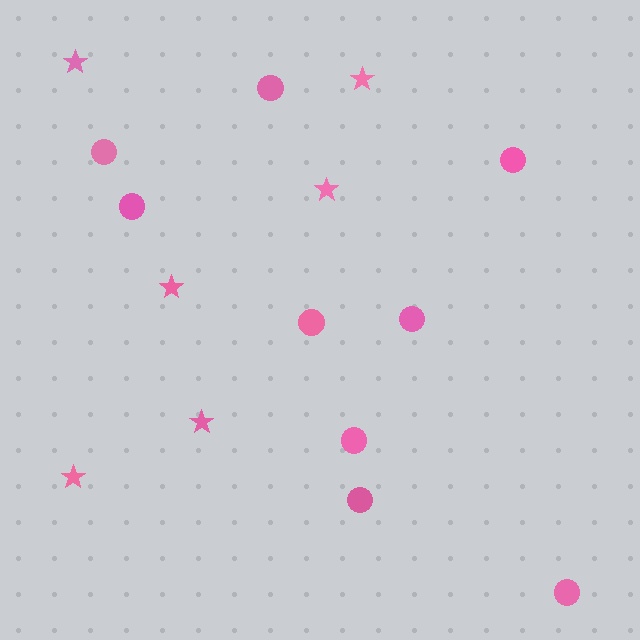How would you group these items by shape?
There are 2 groups: one group of circles (9) and one group of stars (6).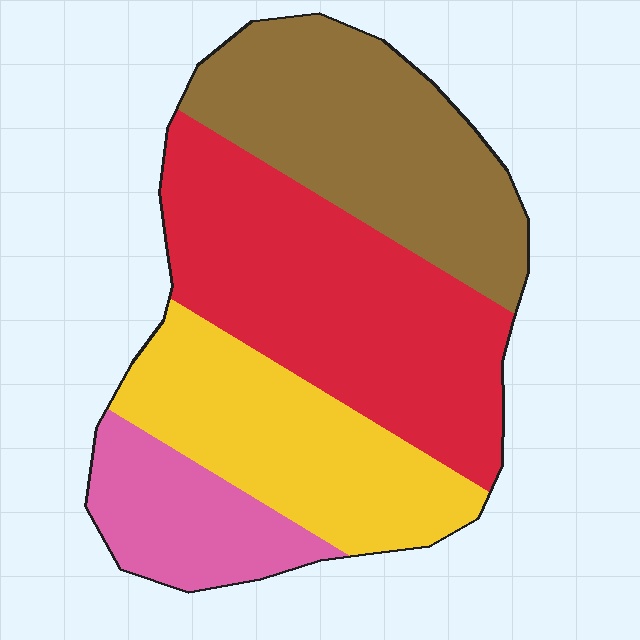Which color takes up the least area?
Pink, at roughly 15%.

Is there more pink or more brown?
Brown.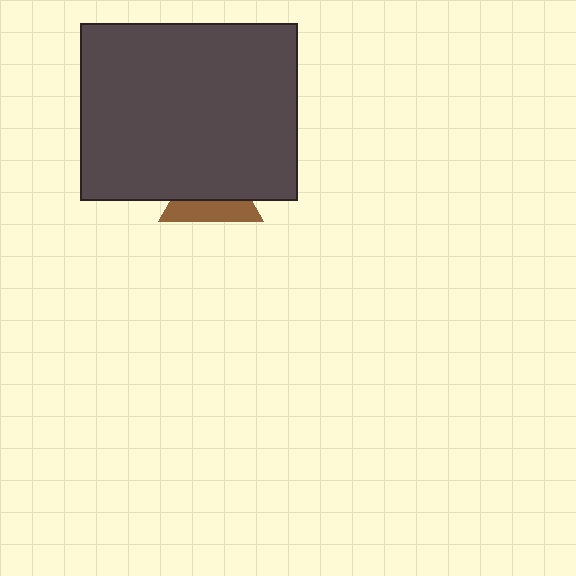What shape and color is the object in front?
The object in front is a dark gray rectangle.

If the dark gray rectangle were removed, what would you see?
You would see the complete brown triangle.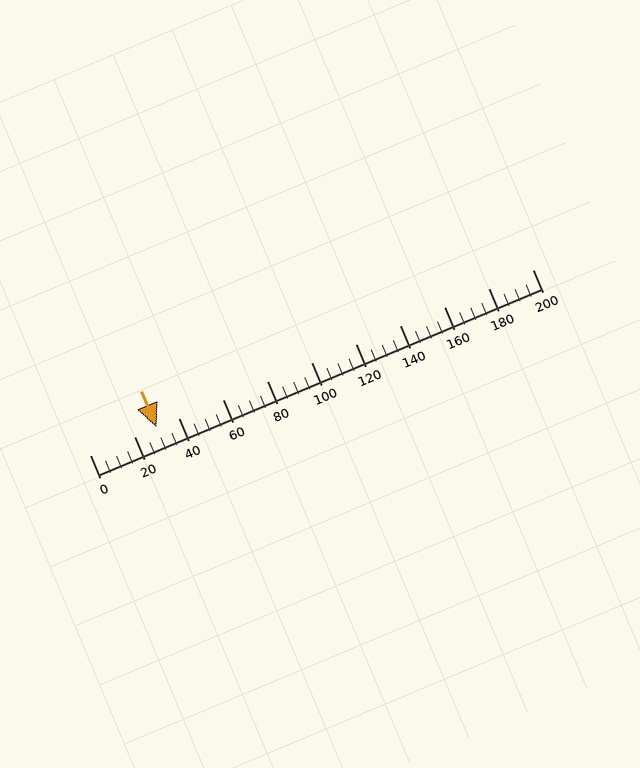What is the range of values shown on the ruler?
The ruler shows values from 0 to 200.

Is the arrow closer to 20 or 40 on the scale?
The arrow is closer to 40.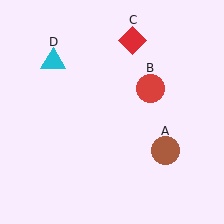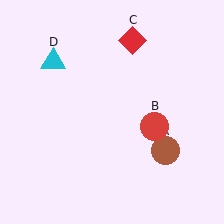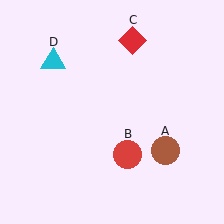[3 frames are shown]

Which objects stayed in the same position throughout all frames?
Brown circle (object A) and red diamond (object C) and cyan triangle (object D) remained stationary.